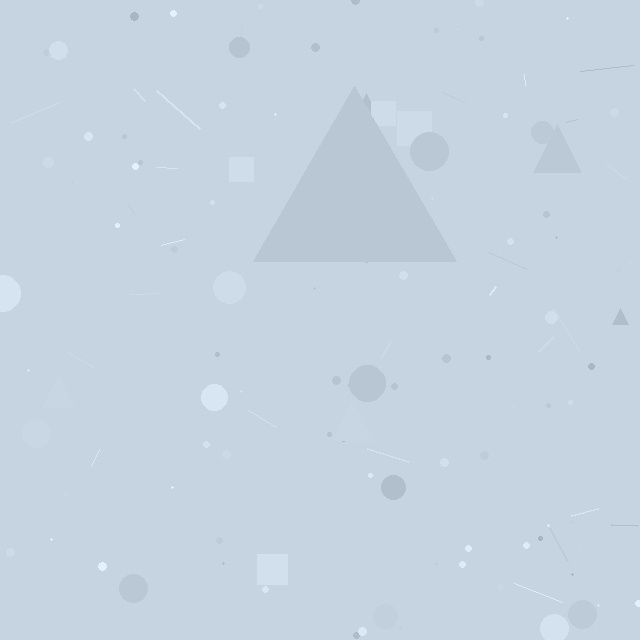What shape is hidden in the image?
A triangle is hidden in the image.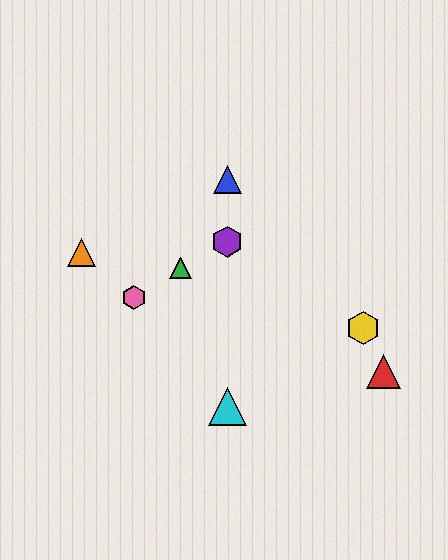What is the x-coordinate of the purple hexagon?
The purple hexagon is at x≈227.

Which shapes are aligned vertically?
The blue triangle, the purple hexagon, the cyan triangle are aligned vertically.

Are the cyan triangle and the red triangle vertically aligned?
No, the cyan triangle is at x≈227 and the red triangle is at x≈384.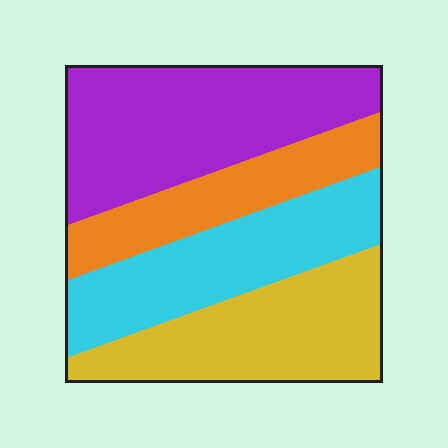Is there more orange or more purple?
Purple.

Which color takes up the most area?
Purple, at roughly 35%.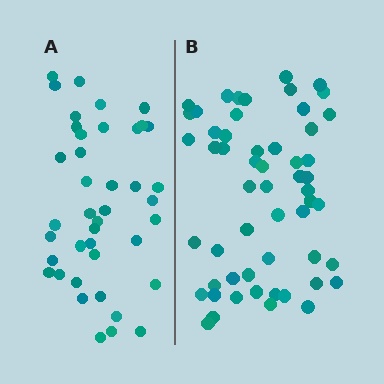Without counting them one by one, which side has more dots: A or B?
Region B (the right region) has more dots.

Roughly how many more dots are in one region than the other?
Region B has approximately 15 more dots than region A.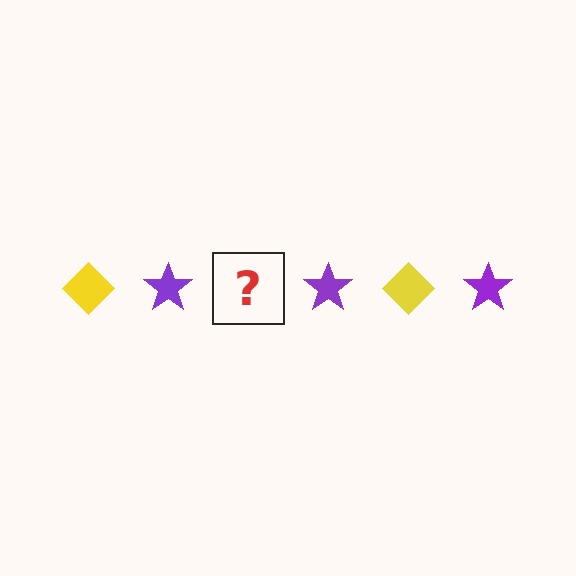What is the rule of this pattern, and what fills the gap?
The rule is that the pattern alternates between yellow diamond and purple star. The gap should be filled with a yellow diamond.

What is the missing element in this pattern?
The missing element is a yellow diamond.